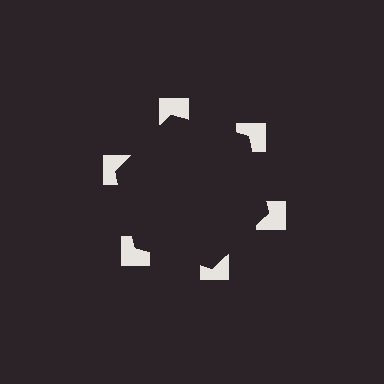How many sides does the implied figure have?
6 sides.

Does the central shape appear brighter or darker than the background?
It typically appears slightly darker than the background, even though no actual brightness change is drawn.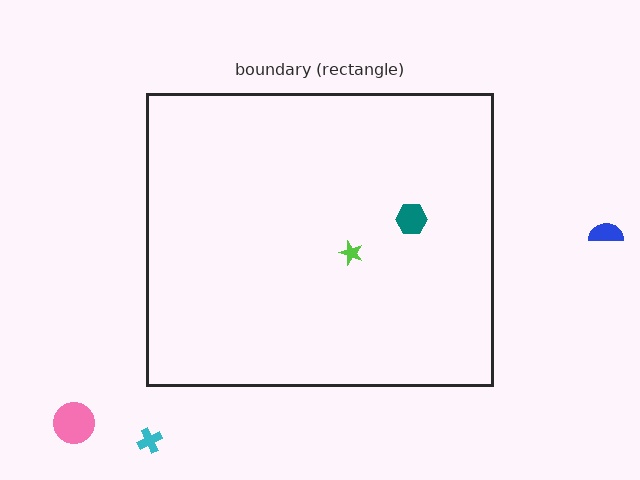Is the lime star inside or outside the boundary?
Inside.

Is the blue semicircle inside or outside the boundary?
Outside.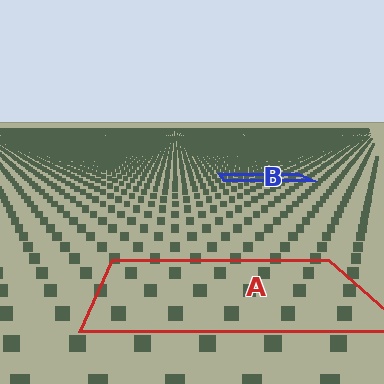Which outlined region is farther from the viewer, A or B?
Region B is farther from the viewer — the texture elements inside it appear smaller and more densely packed.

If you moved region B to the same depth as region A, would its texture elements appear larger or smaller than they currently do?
They would appear larger. At a closer depth, the same texture elements are projected at a bigger on-screen size.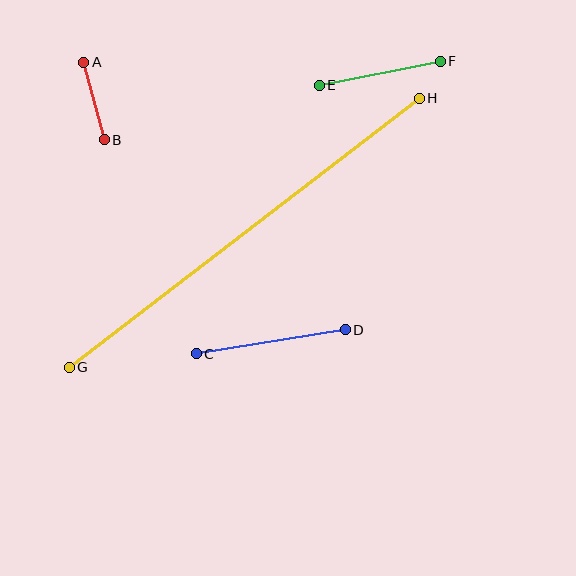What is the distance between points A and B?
The distance is approximately 80 pixels.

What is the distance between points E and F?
The distance is approximately 123 pixels.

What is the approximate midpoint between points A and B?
The midpoint is at approximately (94, 101) pixels.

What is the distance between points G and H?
The distance is approximately 442 pixels.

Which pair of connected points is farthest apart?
Points G and H are farthest apart.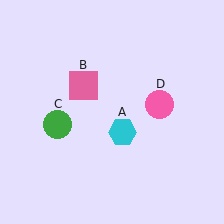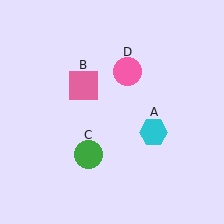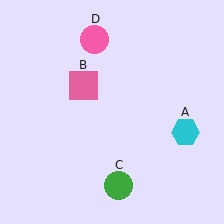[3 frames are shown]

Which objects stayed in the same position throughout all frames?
Pink square (object B) remained stationary.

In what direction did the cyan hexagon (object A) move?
The cyan hexagon (object A) moved right.